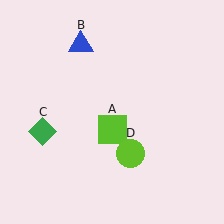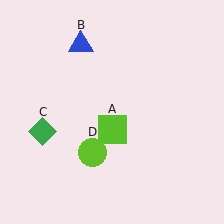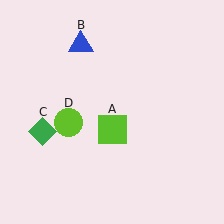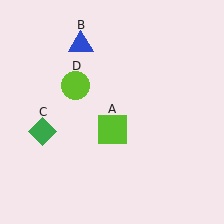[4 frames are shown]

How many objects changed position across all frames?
1 object changed position: lime circle (object D).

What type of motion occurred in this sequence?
The lime circle (object D) rotated clockwise around the center of the scene.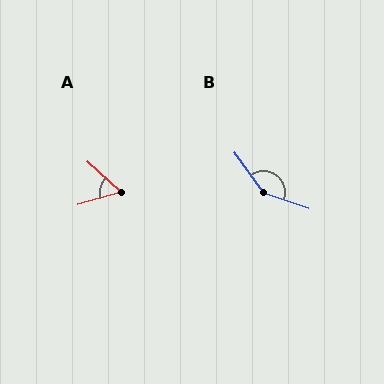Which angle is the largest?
B, at approximately 145 degrees.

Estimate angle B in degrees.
Approximately 145 degrees.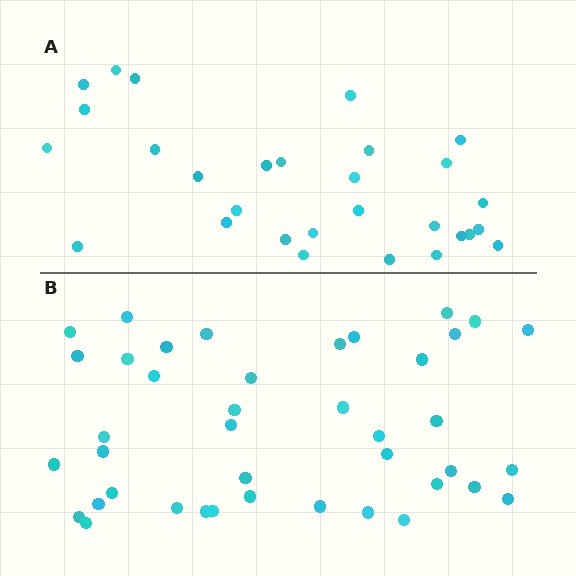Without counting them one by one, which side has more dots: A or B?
Region B (the bottom region) has more dots.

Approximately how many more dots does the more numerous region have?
Region B has roughly 12 or so more dots than region A.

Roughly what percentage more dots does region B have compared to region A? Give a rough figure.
About 40% more.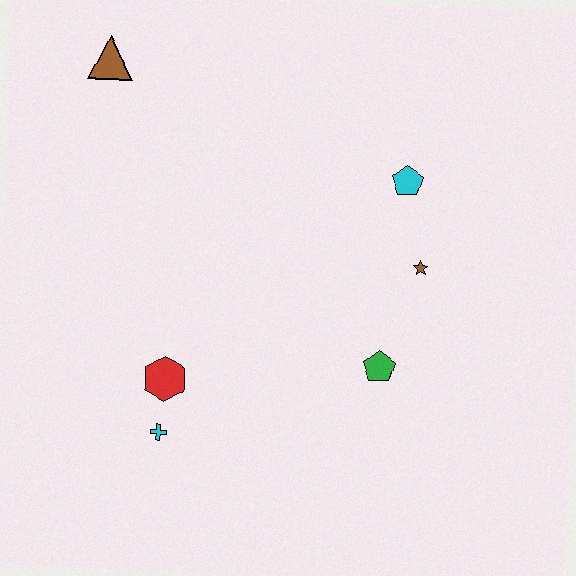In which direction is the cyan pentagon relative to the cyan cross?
The cyan pentagon is above the cyan cross.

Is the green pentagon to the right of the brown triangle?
Yes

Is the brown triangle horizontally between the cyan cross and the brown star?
No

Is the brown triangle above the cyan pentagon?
Yes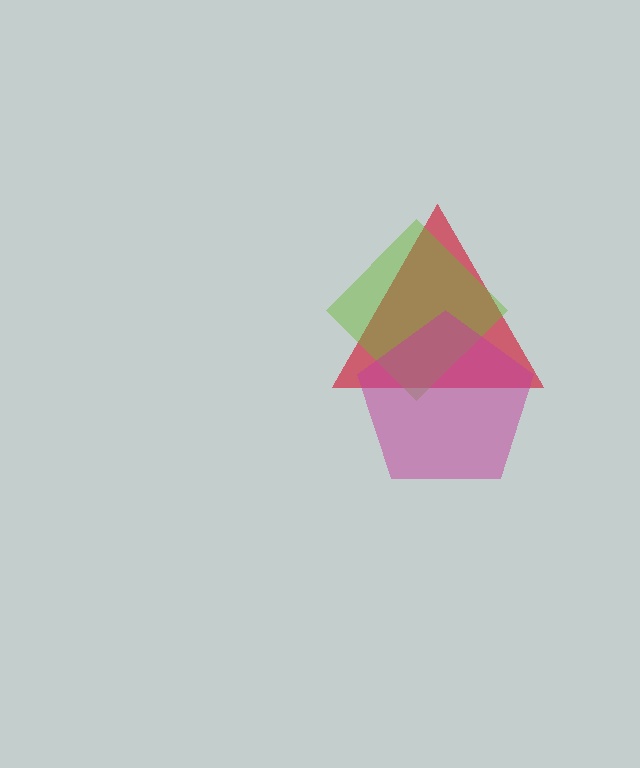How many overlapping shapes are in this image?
There are 3 overlapping shapes in the image.